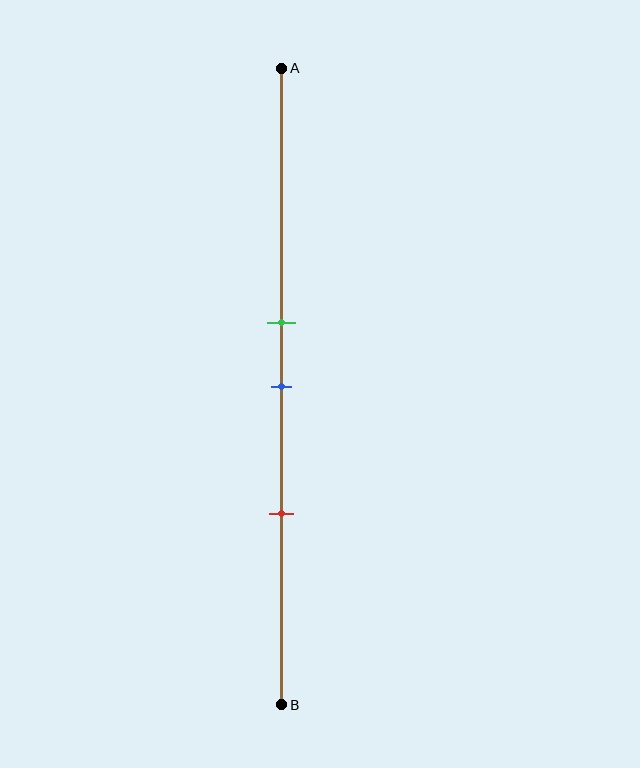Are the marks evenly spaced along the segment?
Yes, the marks are approximately evenly spaced.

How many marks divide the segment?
There are 3 marks dividing the segment.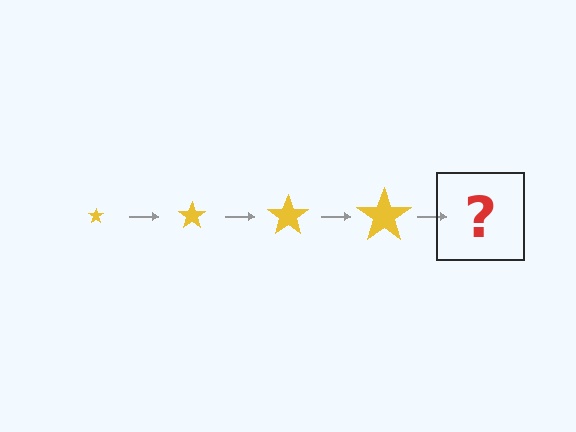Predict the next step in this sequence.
The next step is a yellow star, larger than the previous one.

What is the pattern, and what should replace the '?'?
The pattern is that the star gets progressively larger each step. The '?' should be a yellow star, larger than the previous one.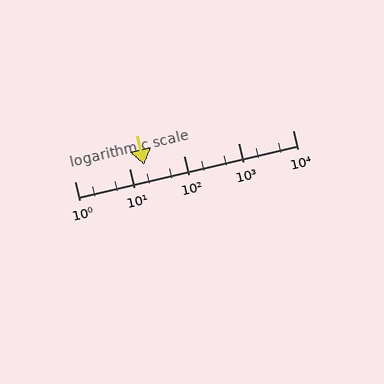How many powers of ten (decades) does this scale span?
The scale spans 4 decades, from 1 to 10000.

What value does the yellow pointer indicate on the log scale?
The pointer indicates approximately 19.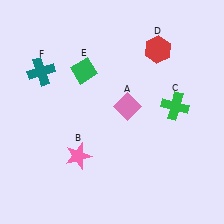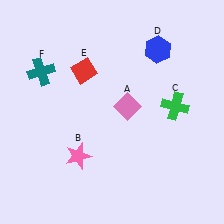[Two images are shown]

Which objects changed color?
D changed from red to blue. E changed from green to red.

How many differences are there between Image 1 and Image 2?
There are 2 differences between the two images.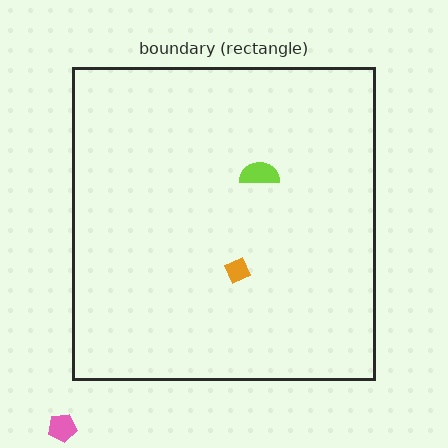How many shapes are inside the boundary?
2 inside, 1 outside.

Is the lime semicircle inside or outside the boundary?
Inside.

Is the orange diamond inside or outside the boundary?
Inside.